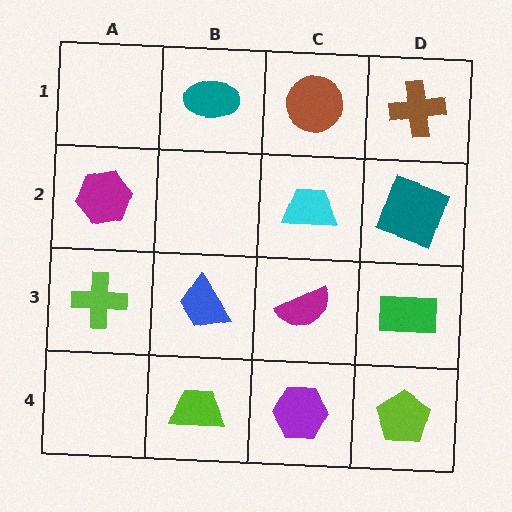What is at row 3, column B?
A blue trapezoid.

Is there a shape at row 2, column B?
No, that cell is empty.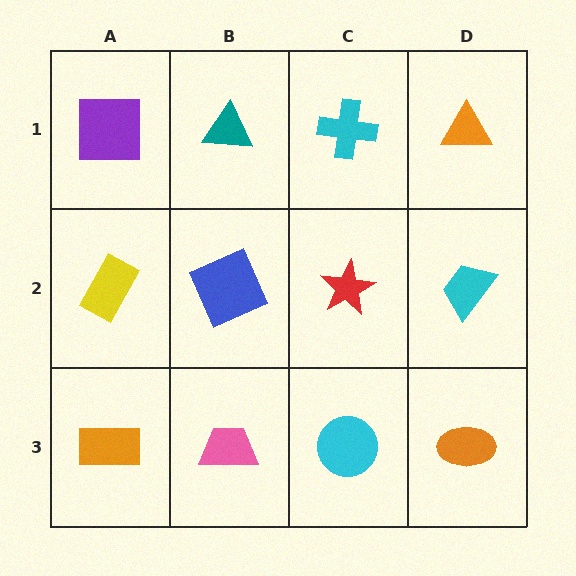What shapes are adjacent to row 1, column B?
A blue square (row 2, column B), a purple square (row 1, column A), a cyan cross (row 1, column C).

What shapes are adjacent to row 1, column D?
A cyan trapezoid (row 2, column D), a cyan cross (row 1, column C).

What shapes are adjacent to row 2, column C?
A cyan cross (row 1, column C), a cyan circle (row 3, column C), a blue square (row 2, column B), a cyan trapezoid (row 2, column D).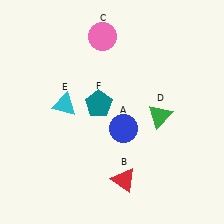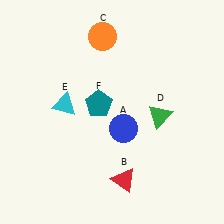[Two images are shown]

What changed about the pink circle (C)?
In Image 1, C is pink. In Image 2, it changed to orange.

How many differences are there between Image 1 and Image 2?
There is 1 difference between the two images.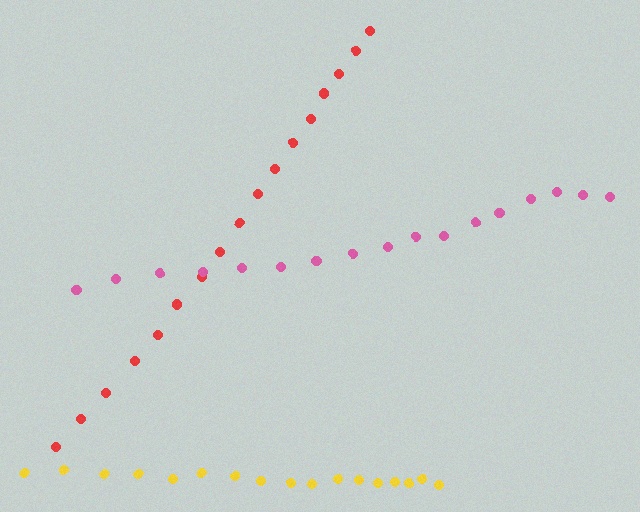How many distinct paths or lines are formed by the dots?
There are 3 distinct paths.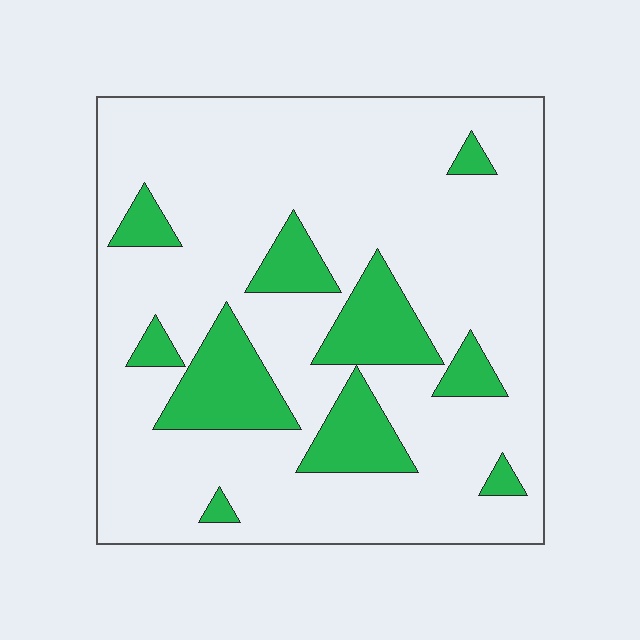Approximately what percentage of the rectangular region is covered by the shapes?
Approximately 20%.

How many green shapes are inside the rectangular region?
10.